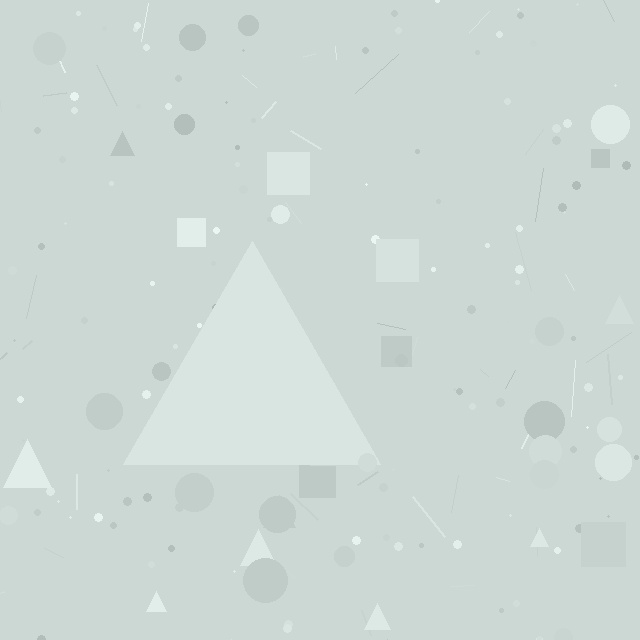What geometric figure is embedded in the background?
A triangle is embedded in the background.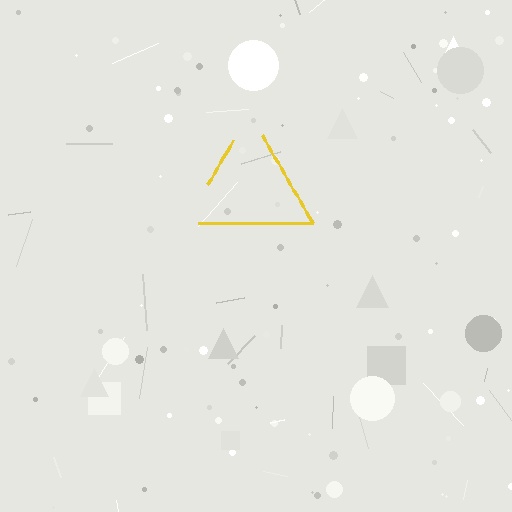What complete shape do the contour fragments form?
The contour fragments form a triangle.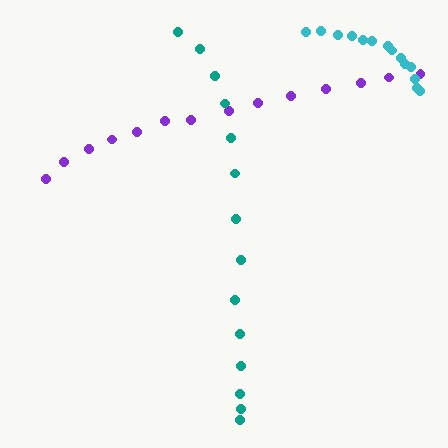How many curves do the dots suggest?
There are 3 distinct paths.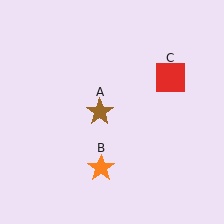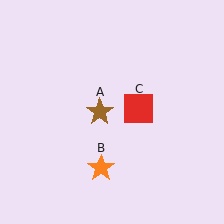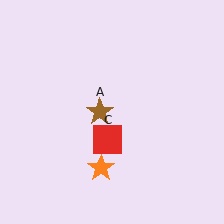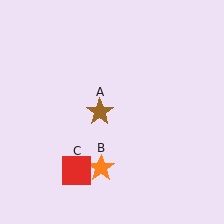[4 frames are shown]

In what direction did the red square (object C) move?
The red square (object C) moved down and to the left.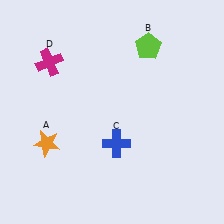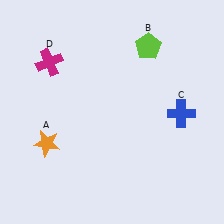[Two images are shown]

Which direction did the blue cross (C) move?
The blue cross (C) moved right.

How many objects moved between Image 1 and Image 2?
1 object moved between the two images.